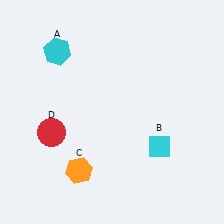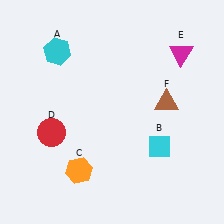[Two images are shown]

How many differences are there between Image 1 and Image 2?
There are 2 differences between the two images.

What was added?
A magenta triangle (E), a brown triangle (F) were added in Image 2.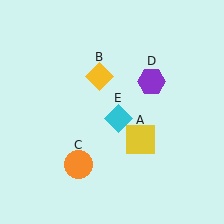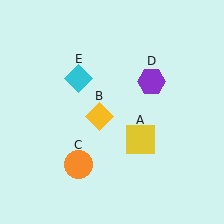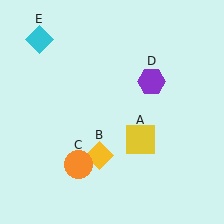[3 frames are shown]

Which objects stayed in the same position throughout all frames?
Yellow square (object A) and orange circle (object C) and purple hexagon (object D) remained stationary.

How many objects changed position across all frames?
2 objects changed position: yellow diamond (object B), cyan diamond (object E).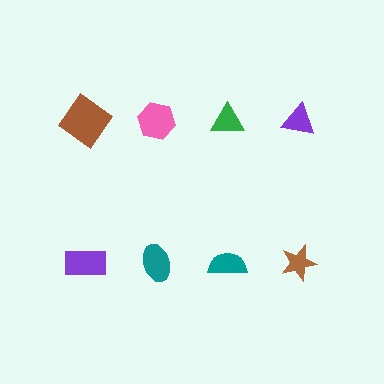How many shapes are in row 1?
4 shapes.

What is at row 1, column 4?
A purple triangle.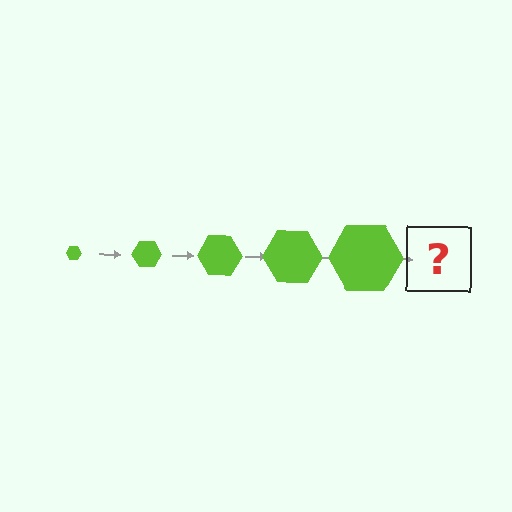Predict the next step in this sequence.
The next step is a lime hexagon, larger than the previous one.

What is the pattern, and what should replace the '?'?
The pattern is that the hexagon gets progressively larger each step. The '?' should be a lime hexagon, larger than the previous one.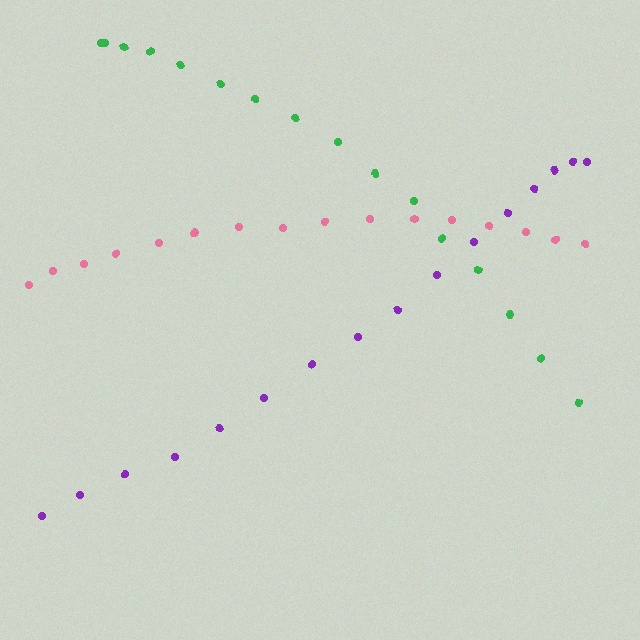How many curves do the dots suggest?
There are 3 distinct paths.